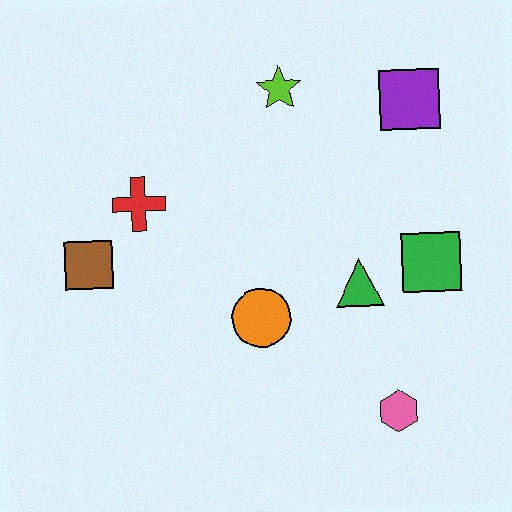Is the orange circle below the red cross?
Yes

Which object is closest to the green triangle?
The green square is closest to the green triangle.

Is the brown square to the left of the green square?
Yes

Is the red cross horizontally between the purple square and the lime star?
No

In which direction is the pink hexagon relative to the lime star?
The pink hexagon is below the lime star.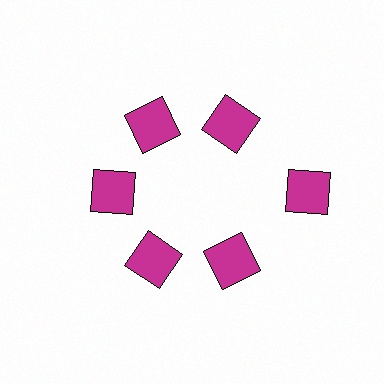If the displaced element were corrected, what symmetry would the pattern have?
It would have 6-fold rotational symmetry — the pattern would map onto itself every 60 degrees.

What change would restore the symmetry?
The symmetry would be restored by moving it inward, back onto the ring so that all 6 squares sit at equal angles and equal distance from the center.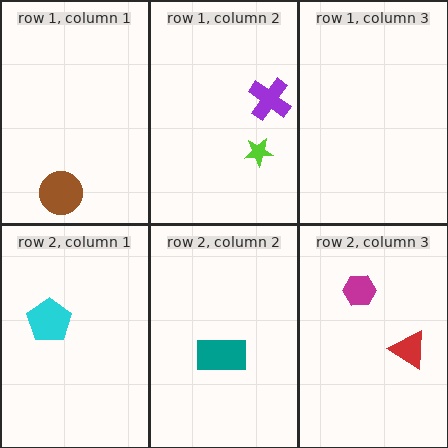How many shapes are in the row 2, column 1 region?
1.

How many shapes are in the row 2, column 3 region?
2.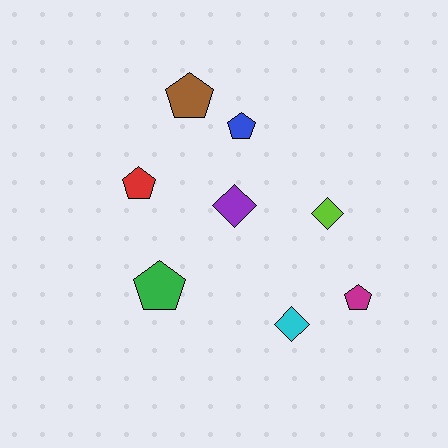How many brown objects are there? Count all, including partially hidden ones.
There is 1 brown object.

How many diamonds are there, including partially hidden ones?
There are 3 diamonds.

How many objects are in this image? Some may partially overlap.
There are 8 objects.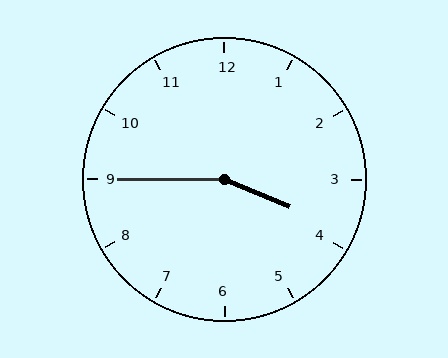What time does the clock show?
3:45.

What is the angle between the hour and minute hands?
Approximately 158 degrees.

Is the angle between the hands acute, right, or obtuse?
It is obtuse.